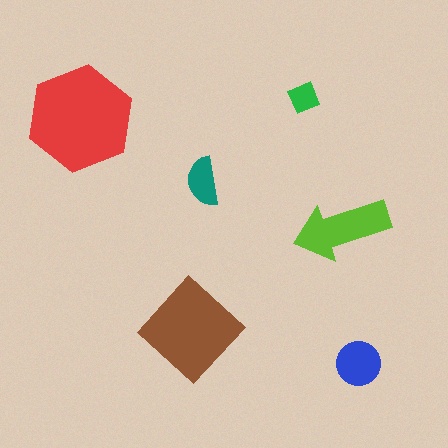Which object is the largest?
The red hexagon.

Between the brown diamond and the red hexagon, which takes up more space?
The red hexagon.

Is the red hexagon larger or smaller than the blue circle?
Larger.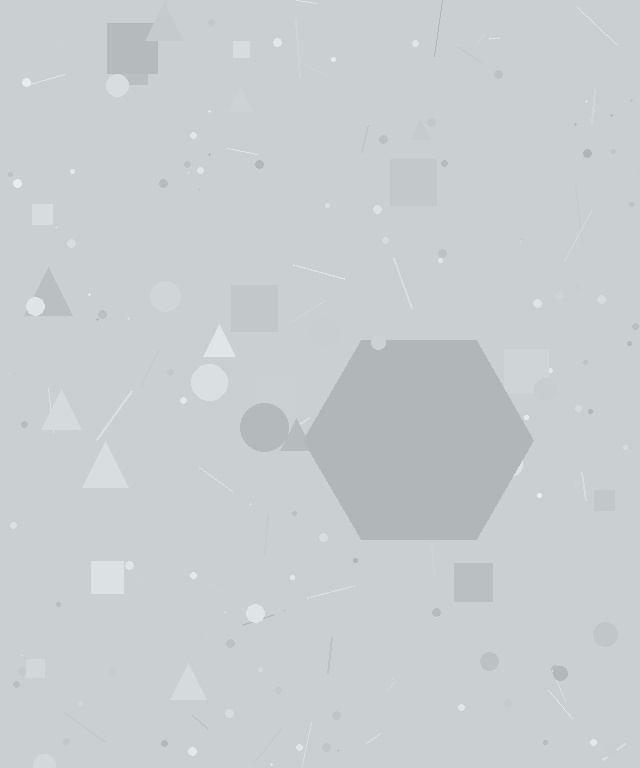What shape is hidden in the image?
A hexagon is hidden in the image.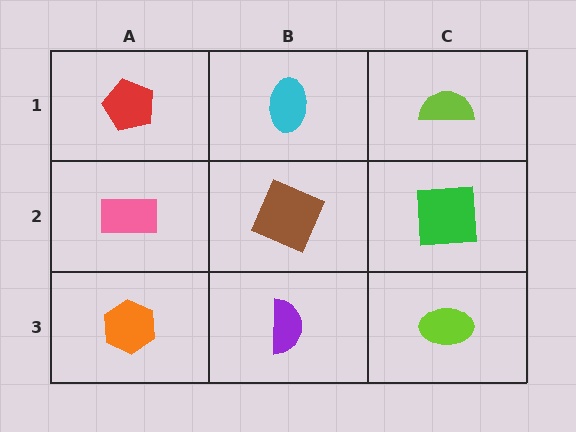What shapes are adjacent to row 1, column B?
A brown square (row 2, column B), a red pentagon (row 1, column A), a lime semicircle (row 1, column C).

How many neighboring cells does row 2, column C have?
3.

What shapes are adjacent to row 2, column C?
A lime semicircle (row 1, column C), a lime ellipse (row 3, column C), a brown square (row 2, column B).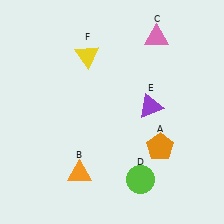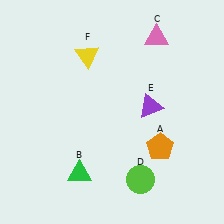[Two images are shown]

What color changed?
The triangle (B) changed from orange in Image 1 to green in Image 2.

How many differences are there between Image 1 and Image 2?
There is 1 difference between the two images.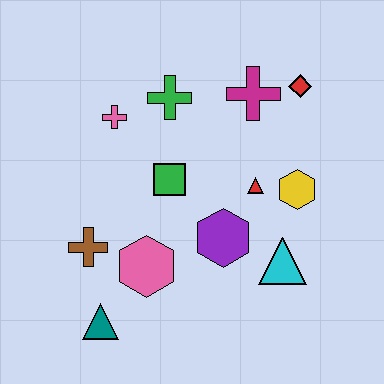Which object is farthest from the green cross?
The teal triangle is farthest from the green cross.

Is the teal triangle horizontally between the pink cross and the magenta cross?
No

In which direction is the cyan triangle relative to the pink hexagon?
The cyan triangle is to the right of the pink hexagon.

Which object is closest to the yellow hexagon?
The red triangle is closest to the yellow hexagon.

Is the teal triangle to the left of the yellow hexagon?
Yes